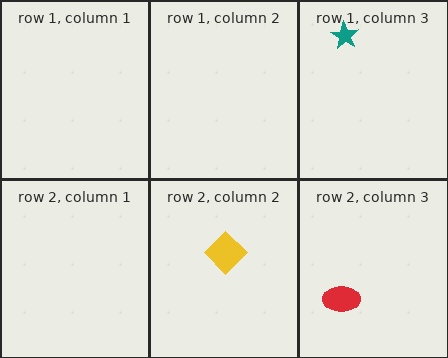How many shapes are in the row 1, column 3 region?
1.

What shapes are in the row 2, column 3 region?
The red ellipse.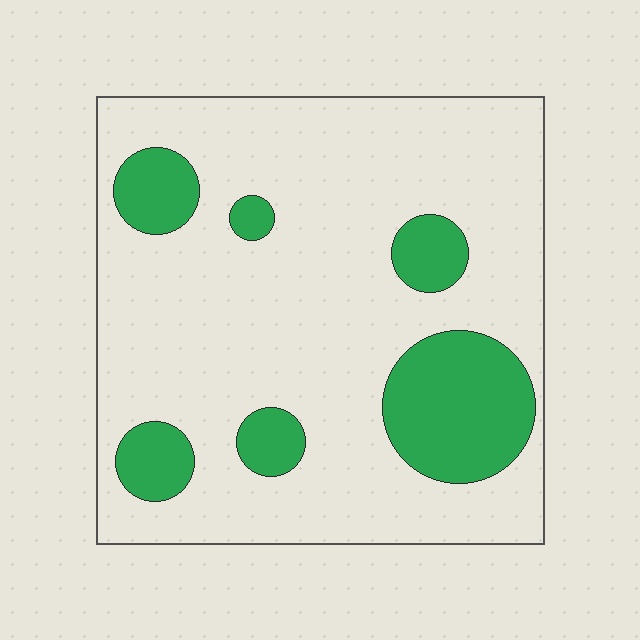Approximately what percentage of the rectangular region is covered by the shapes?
Approximately 20%.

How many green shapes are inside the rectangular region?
6.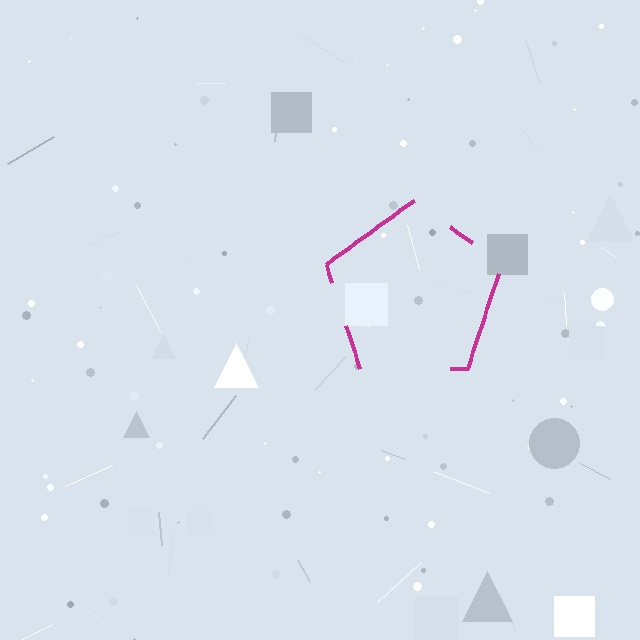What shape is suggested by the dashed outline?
The dashed outline suggests a pentagon.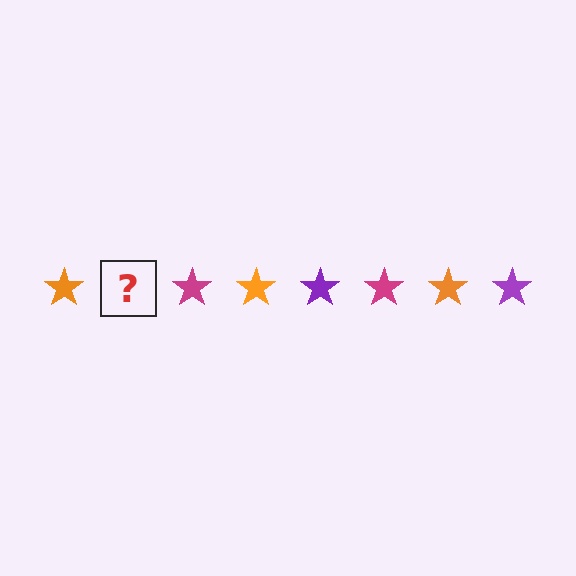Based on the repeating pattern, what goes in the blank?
The blank should be a purple star.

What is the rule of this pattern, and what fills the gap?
The rule is that the pattern cycles through orange, purple, magenta stars. The gap should be filled with a purple star.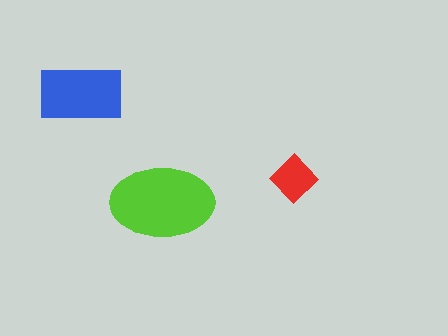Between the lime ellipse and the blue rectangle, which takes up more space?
The lime ellipse.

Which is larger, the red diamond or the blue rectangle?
The blue rectangle.